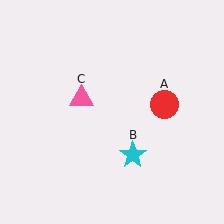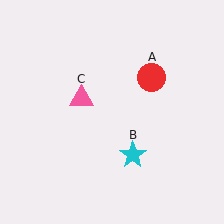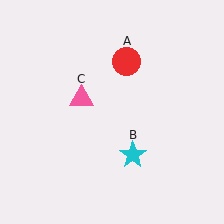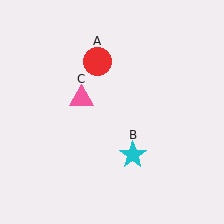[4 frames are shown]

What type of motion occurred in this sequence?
The red circle (object A) rotated counterclockwise around the center of the scene.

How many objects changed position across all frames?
1 object changed position: red circle (object A).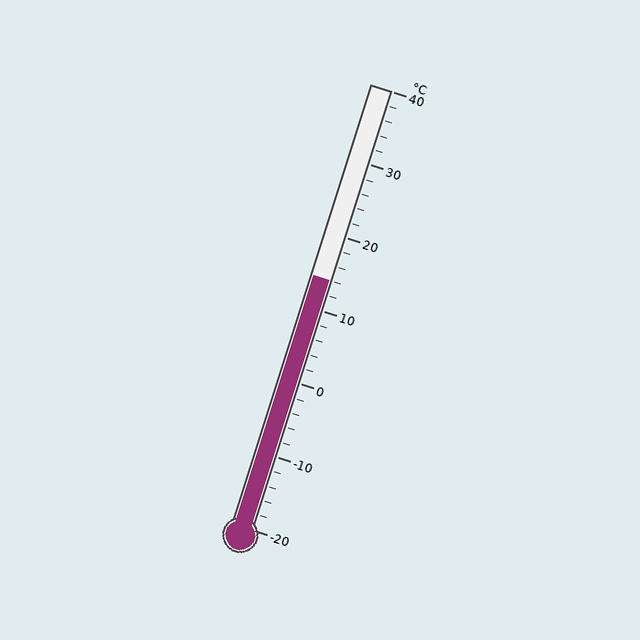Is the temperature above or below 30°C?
The temperature is below 30°C.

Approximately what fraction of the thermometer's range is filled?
The thermometer is filled to approximately 55% of its range.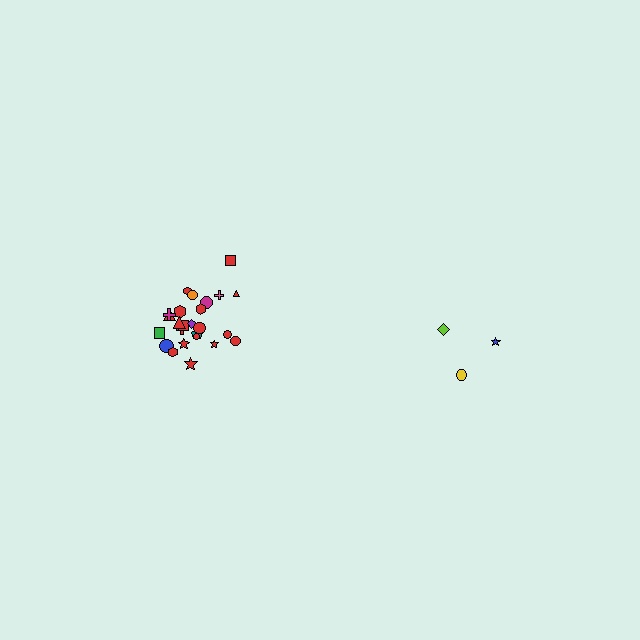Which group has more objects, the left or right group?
The left group.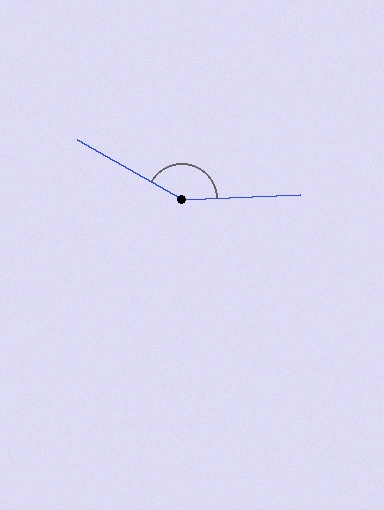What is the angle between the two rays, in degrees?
Approximately 148 degrees.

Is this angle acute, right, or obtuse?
It is obtuse.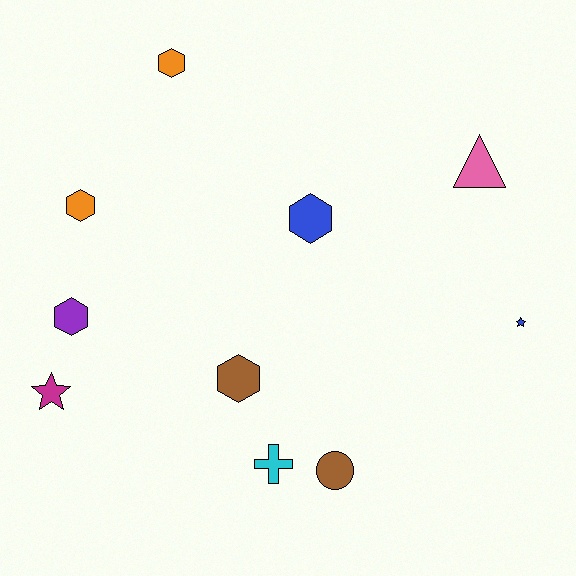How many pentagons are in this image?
There are no pentagons.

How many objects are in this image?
There are 10 objects.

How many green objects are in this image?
There are no green objects.